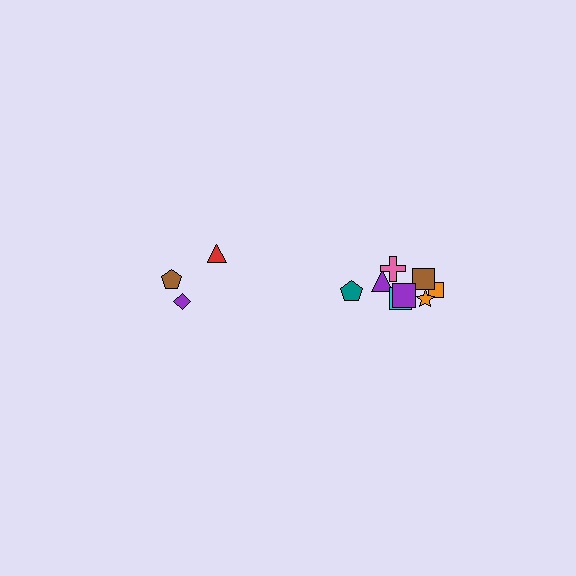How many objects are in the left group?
There are 3 objects.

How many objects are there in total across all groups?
There are 11 objects.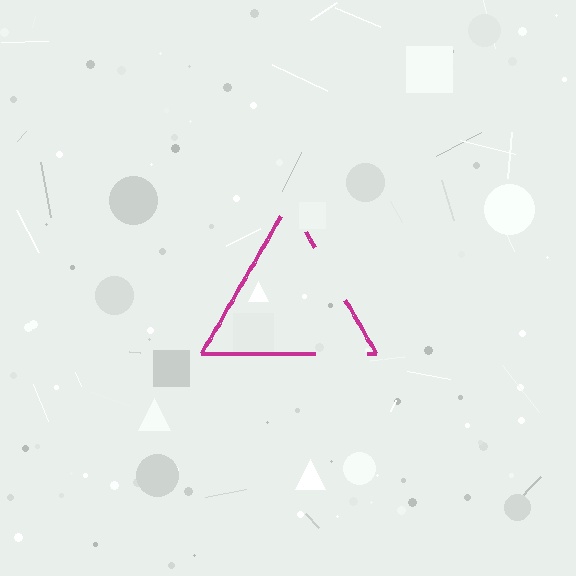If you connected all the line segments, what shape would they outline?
They would outline a triangle.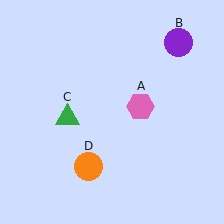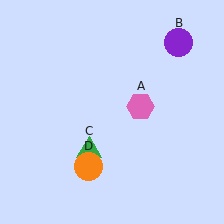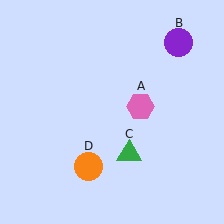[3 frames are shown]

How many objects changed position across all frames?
1 object changed position: green triangle (object C).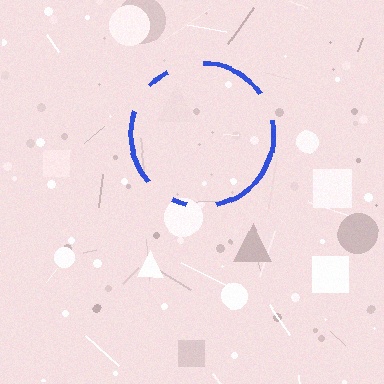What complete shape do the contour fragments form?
The contour fragments form a circle.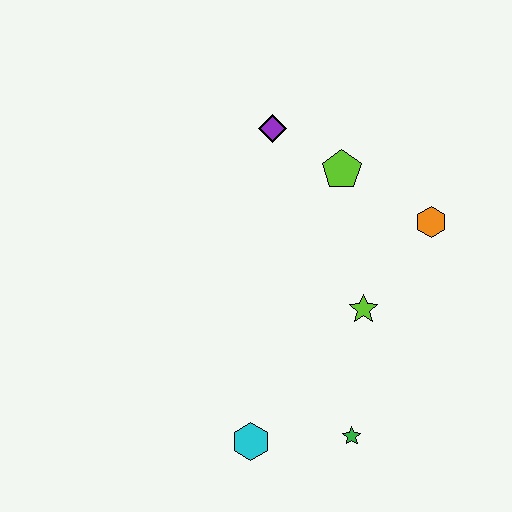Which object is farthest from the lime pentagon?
The cyan hexagon is farthest from the lime pentagon.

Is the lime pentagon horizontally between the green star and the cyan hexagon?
Yes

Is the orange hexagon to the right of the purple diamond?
Yes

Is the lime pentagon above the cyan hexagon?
Yes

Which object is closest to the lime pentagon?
The purple diamond is closest to the lime pentagon.